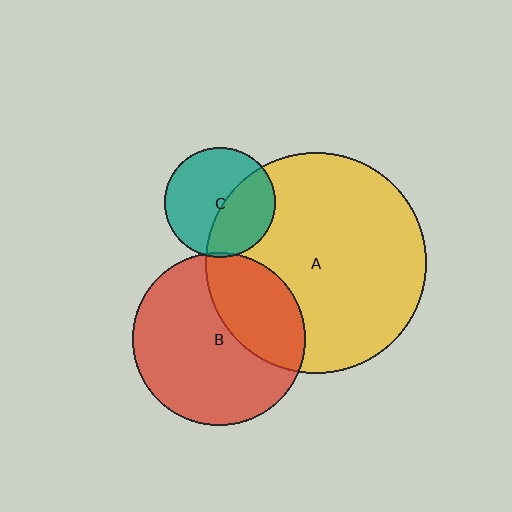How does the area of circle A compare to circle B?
Approximately 1.6 times.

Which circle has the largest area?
Circle A (yellow).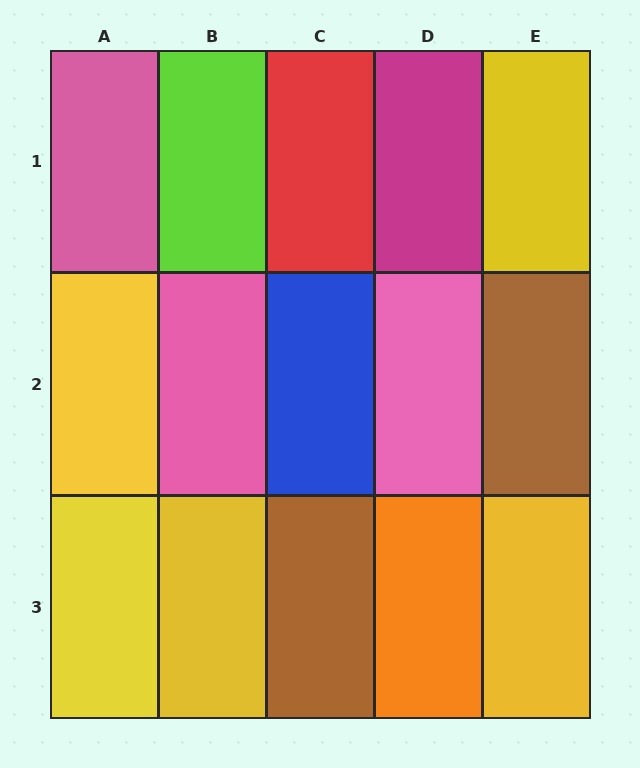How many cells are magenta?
1 cell is magenta.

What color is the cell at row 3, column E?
Yellow.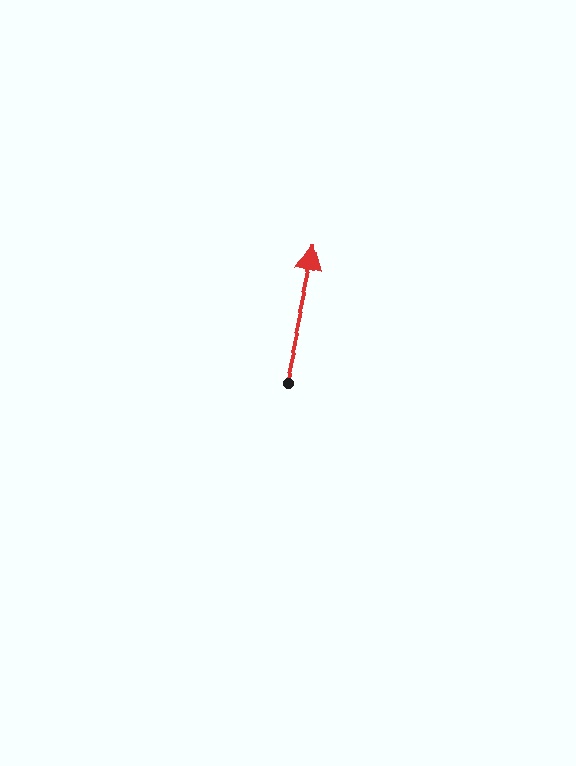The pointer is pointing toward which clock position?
Roughly 12 o'clock.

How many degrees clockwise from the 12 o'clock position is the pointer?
Approximately 13 degrees.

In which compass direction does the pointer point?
North.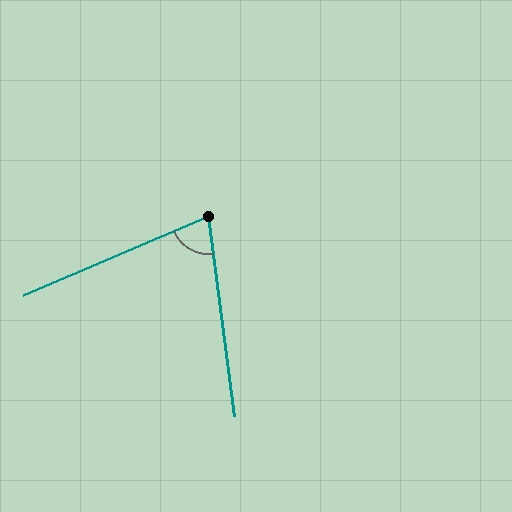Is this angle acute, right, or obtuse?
It is acute.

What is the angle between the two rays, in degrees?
Approximately 74 degrees.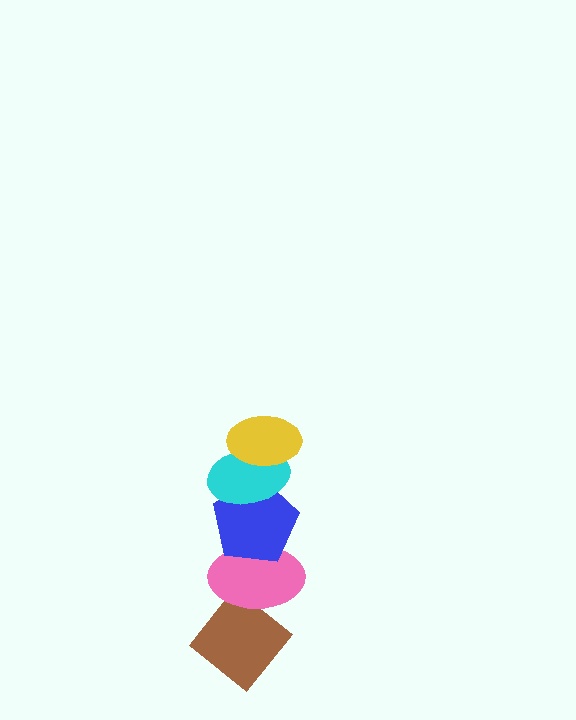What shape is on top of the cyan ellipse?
The yellow ellipse is on top of the cyan ellipse.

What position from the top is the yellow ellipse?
The yellow ellipse is 1st from the top.